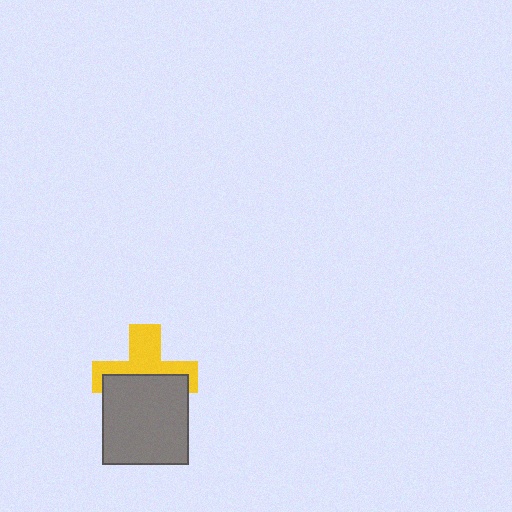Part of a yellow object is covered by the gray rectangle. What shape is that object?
It is a cross.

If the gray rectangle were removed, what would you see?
You would see the complete yellow cross.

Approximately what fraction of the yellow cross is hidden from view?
Roughly 51% of the yellow cross is hidden behind the gray rectangle.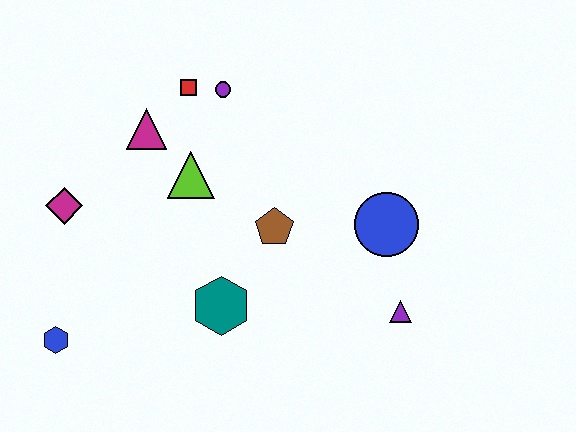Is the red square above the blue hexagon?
Yes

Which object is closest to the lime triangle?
The magenta triangle is closest to the lime triangle.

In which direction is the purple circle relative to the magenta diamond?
The purple circle is to the right of the magenta diamond.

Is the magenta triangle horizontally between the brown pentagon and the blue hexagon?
Yes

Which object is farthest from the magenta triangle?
The purple triangle is farthest from the magenta triangle.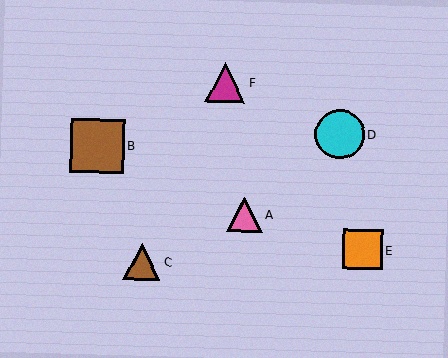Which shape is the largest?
The brown square (labeled B) is the largest.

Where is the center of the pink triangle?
The center of the pink triangle is at (244, 214).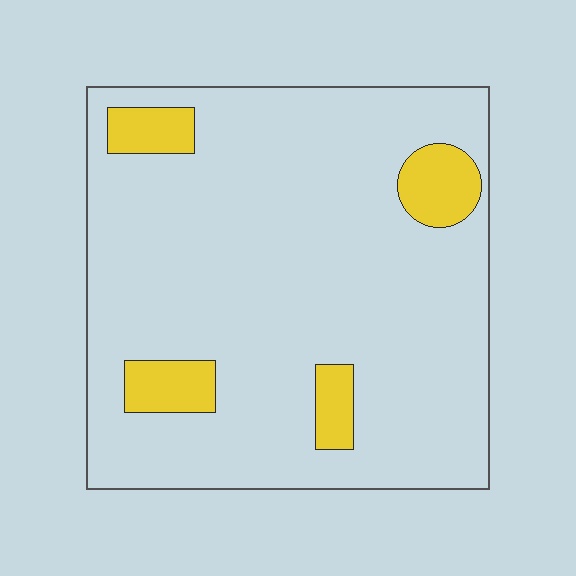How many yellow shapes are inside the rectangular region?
4.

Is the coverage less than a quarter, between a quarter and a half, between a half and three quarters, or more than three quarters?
Less than a quarter.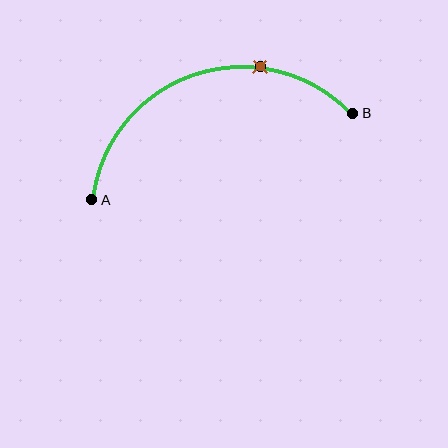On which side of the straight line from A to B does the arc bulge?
The arc bulges above the straight line connecting A and B.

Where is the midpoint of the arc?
The arc midpoint is the point on the curve farthest from the straight line joining A and B. It sits above that line.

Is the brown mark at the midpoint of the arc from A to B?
No. The brown mark lies on the arc but is closer to endpoint B. The arc midpoint would be at the point on the curve equidistant along the arc from both A and B.